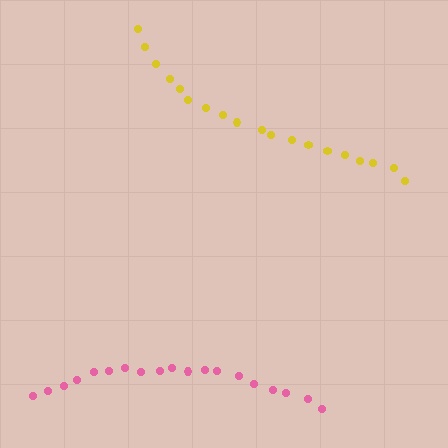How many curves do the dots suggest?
There are 2 distinct paths.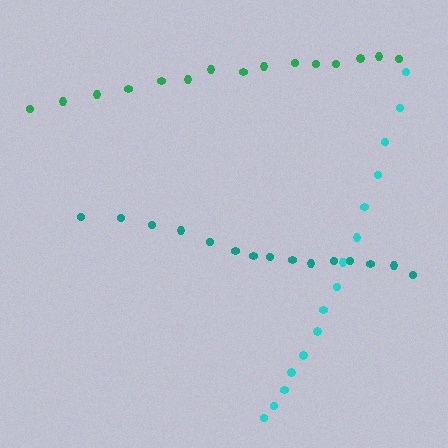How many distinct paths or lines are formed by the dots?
There are 3 distinct paths.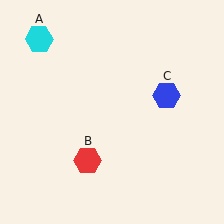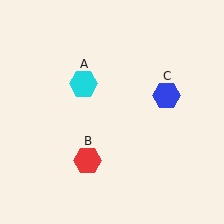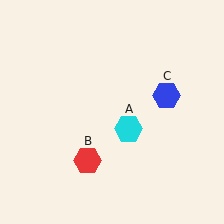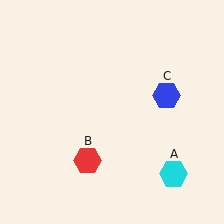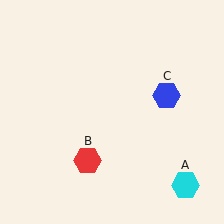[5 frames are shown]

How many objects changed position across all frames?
1 object changed position: cyan hexagon (object A).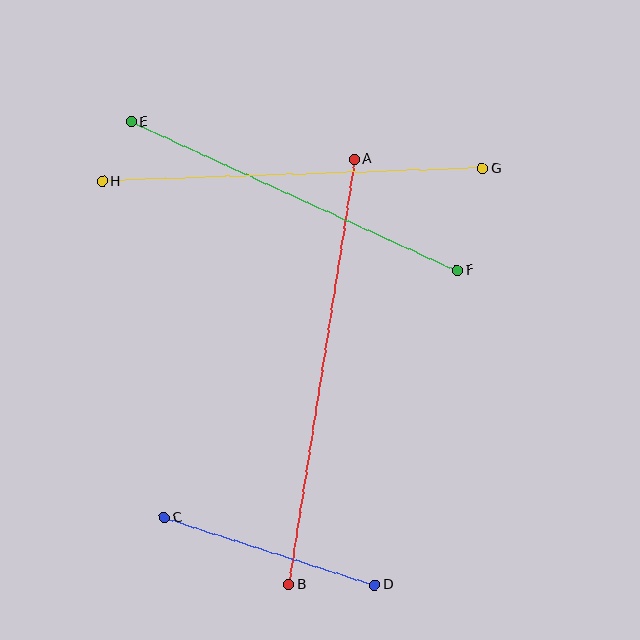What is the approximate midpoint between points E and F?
The midpoint is at approximately (294, 196) pixels.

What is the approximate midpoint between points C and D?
The midpoint is at approximately (270, 551) pixels.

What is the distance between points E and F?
The distance is approximately 358 pixels.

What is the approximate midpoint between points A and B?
The midpoint is at approximately (322, 372) pixels.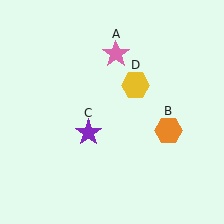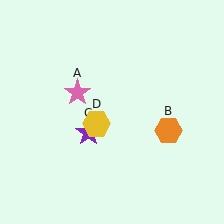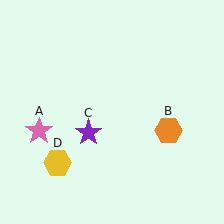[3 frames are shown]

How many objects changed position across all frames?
2 objects changed position: pink star (object A), yellow hexagon (object D).